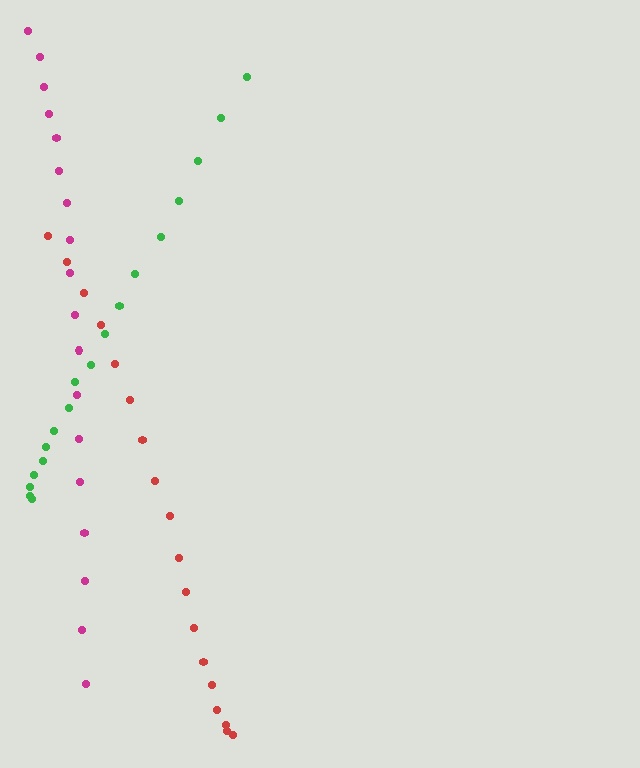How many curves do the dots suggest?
There are 3 distinct paths.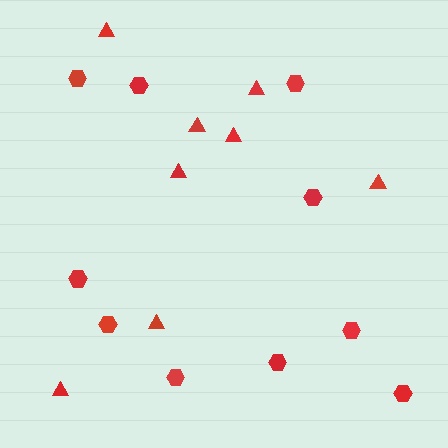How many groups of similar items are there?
There are 2 groups: one group of triangles (8) and one group of hexagons (10).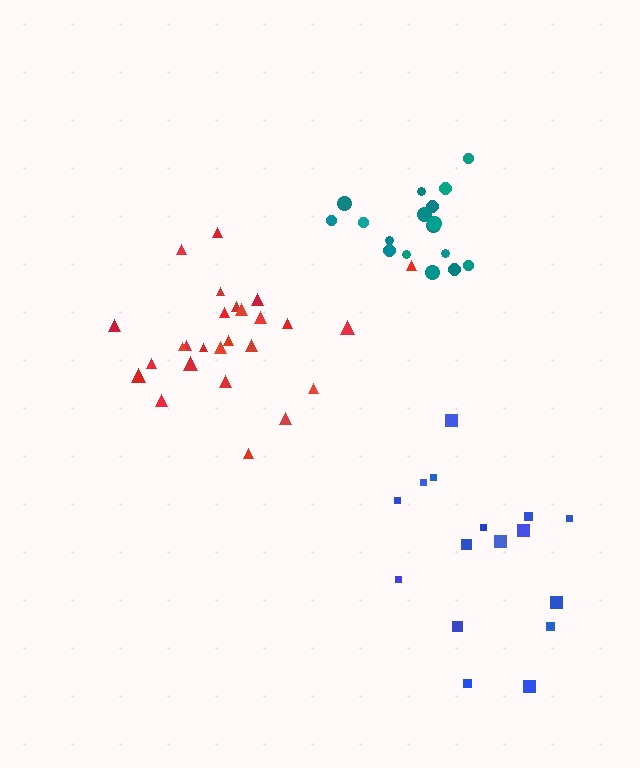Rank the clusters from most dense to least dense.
teal, red, blue.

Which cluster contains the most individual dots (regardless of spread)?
Red (26).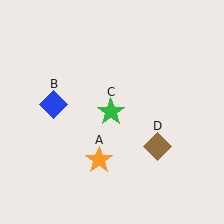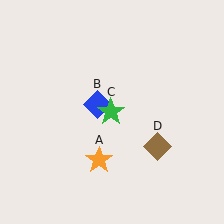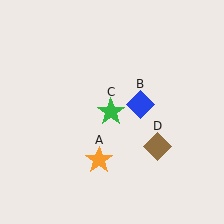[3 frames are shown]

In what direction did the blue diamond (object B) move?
The blue diamond (object B) moved right.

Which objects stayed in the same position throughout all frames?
Orange star (object A) and green star (object C) and brown diamond (object D) remained stationary.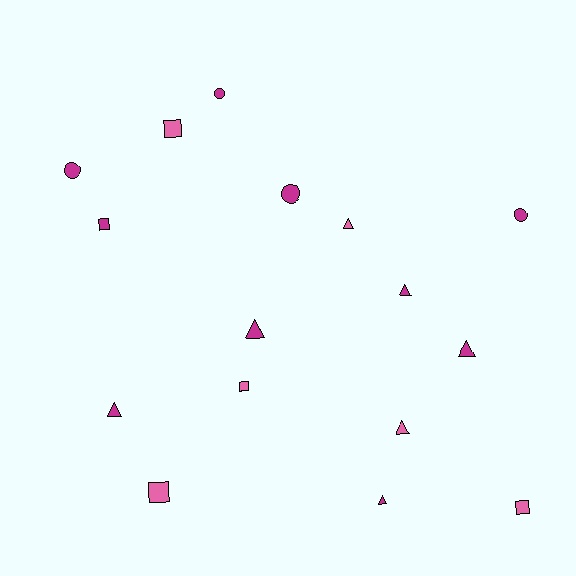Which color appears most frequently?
Magenta, with 10 objects.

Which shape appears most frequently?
Triangle, with 7 objects.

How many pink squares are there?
There are 4 pink squares.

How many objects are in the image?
There are 16 objects.